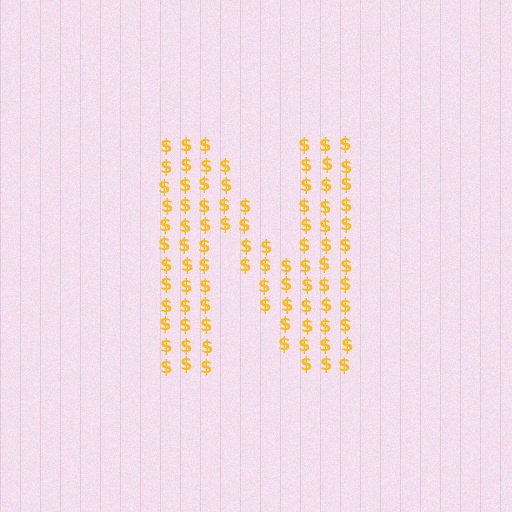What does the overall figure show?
The overall figure shows the letter N.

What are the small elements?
The small elements are dollar signs.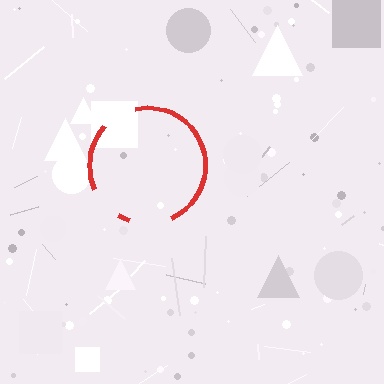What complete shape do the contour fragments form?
The contour fragments form a circle.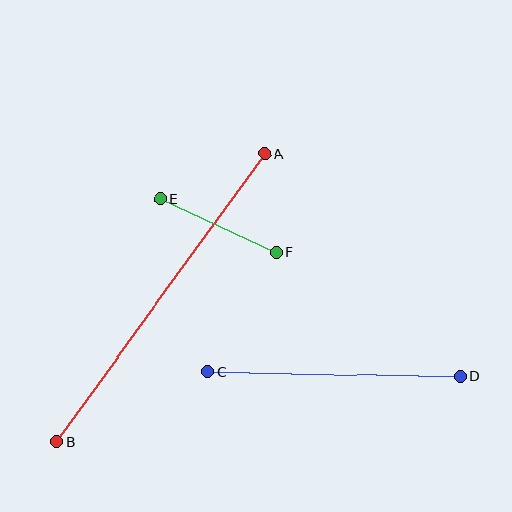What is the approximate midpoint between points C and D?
The midpoint is at approximately (333, 374) pixels.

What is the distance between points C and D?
The distance is approximately 252 pixels.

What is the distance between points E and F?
The distance is approximately 127 pixels.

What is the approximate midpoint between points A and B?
The midpoint is at approximately (161, 298) pixels.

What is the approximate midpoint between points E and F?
The midpoint is at approximately (218, 226) pixels.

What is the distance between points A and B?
The distance is approximately 355 pixels.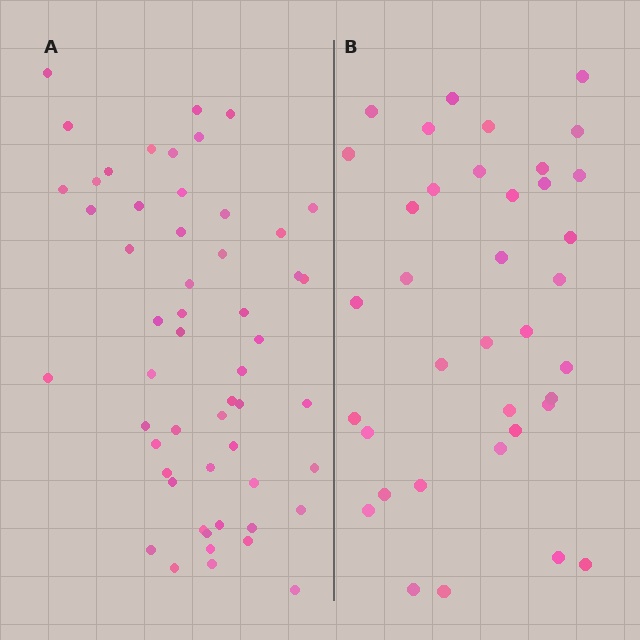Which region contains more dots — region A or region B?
Region A (the left region) has more dots.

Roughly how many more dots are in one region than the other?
Region A has approximately 15 more dots than region B.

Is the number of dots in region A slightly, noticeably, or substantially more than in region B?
Region A has substantially more. The ratio is roughly 1.5 to 1.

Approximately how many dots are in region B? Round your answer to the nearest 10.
About 40 dots. (The exact count is 37, which rounds to 40.)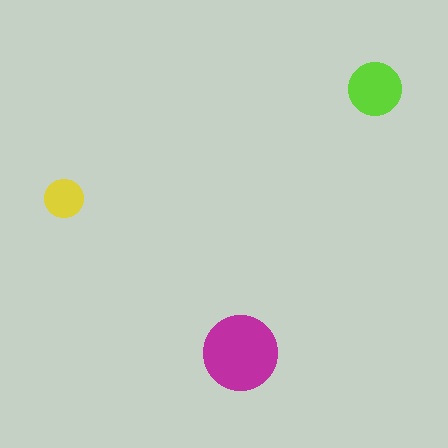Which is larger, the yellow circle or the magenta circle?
The magenta one.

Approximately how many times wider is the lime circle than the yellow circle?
About 1.5 times wider.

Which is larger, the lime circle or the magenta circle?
The magenta one.